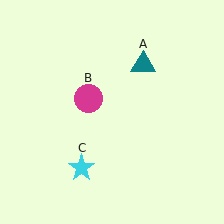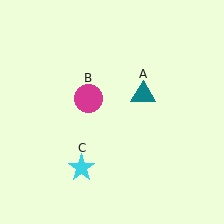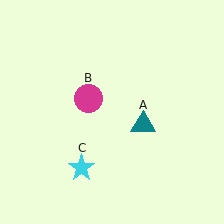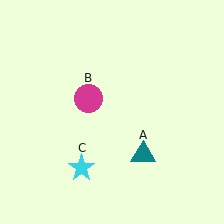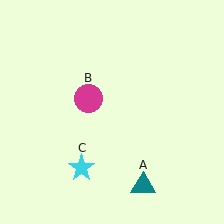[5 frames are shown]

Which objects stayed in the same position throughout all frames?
Magenta circle (object B) and cyan star (object C) remained stationary.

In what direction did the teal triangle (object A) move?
The teal triangle (object A) moved down.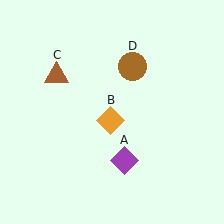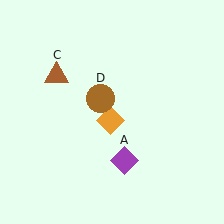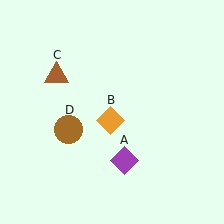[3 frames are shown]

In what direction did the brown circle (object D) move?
The brown circle (object D) moved down and to the left.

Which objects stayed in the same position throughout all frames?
Purple diamond (object A) and orange diamond (object B) and brown triangle (object C) remained stationary.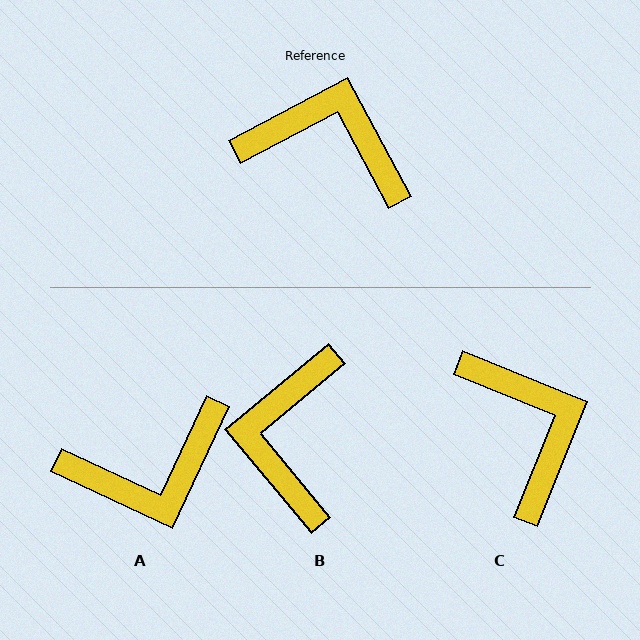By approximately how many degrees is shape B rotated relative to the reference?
Approximately 102 degrees counter-clockwise.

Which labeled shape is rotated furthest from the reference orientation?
A, about 143 degrees away.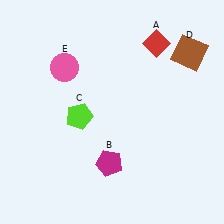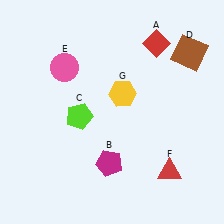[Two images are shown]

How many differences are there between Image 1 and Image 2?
There are 2 differences between the two images.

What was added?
A red triangle (F), a yellow hexagon (G) were added in Image 2.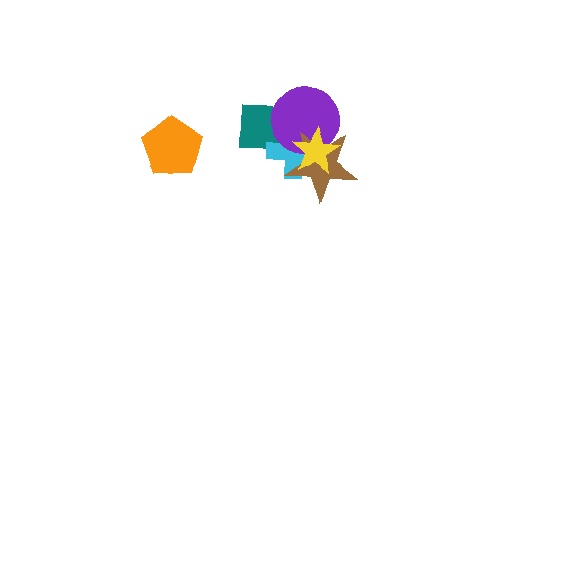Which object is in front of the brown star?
The yellow star is in front of the brown star.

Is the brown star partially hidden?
Yes, it is partially covered by another shape.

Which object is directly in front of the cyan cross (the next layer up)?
The purple circle is directly in front of the cyan cross.